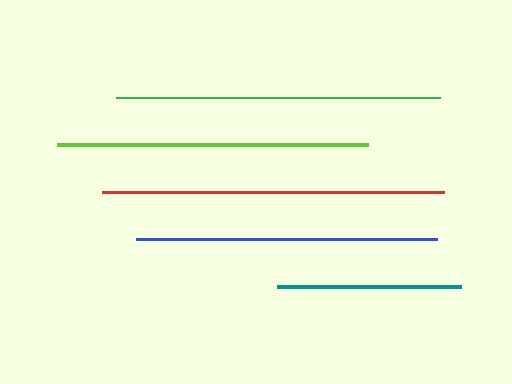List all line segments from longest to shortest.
From longest to shortest: red, green, lime, blue, teal.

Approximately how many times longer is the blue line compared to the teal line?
The blue line is approximately 1.6 times the length of the teal line.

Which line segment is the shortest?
The teal line is the shortest at approximately 183 pixels.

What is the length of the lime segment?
The lime segment is approximately 311 pixels long.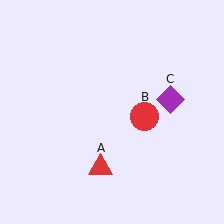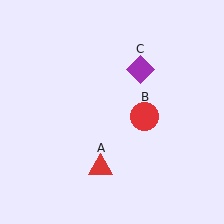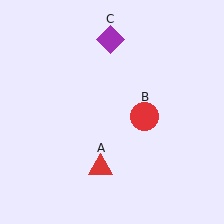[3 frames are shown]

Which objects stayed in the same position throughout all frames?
Red triangle (object A) and red circle (object B) remained stationary.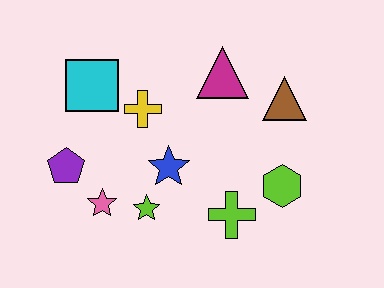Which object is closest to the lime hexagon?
The lime cross is closest to the lime hexagon.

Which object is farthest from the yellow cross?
The lime hexagon is farthest from the yellow cross.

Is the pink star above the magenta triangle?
No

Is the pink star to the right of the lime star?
No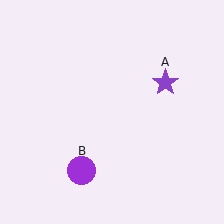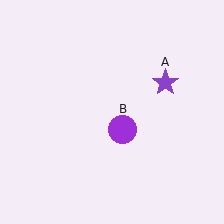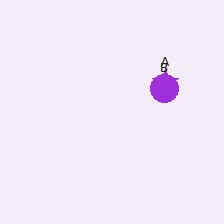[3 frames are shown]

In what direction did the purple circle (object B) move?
The purple circle (object B) moved up and to the right.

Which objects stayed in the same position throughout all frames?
Purple star (object A) remained stationary.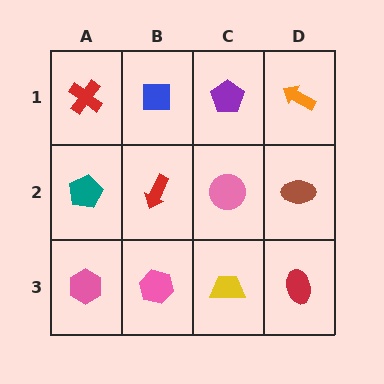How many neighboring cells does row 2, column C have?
4.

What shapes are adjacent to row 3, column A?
A teal pentagon (row 2, column A), a pink hexagon (row 3, column B).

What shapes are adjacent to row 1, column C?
A pink circle (row 2, column C), a blue square (row 1, column B), an orange arrow (row 1, column D).